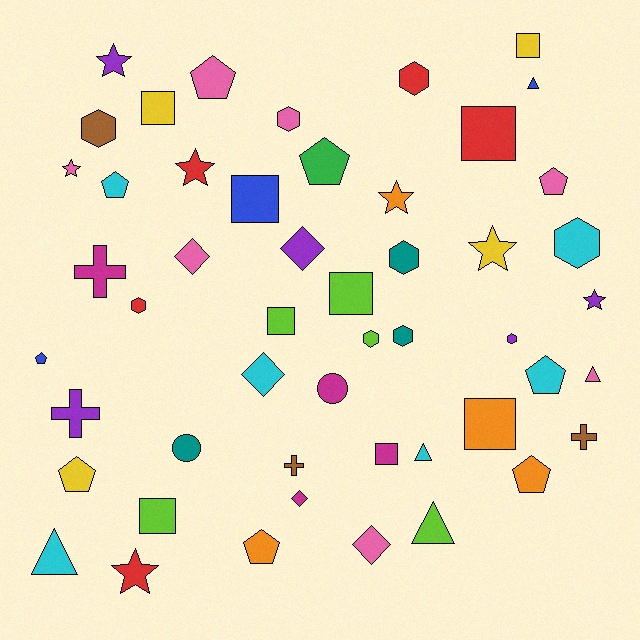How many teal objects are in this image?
There are 3 teal objects.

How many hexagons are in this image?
There are 9 hexagons.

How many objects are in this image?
There are 50 objects.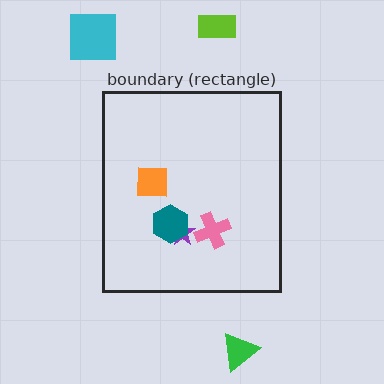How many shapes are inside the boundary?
4 inside, 3 outside.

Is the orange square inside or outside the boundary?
Inside.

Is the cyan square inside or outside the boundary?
Outside.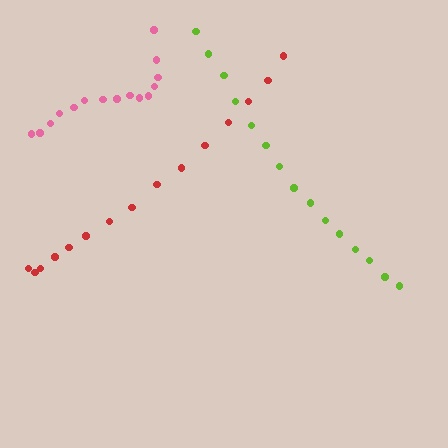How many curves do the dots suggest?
There are 3 distinct paths.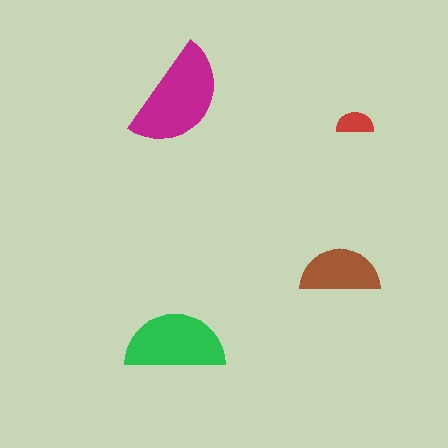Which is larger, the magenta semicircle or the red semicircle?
The magenta one.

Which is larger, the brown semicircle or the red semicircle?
The brown one.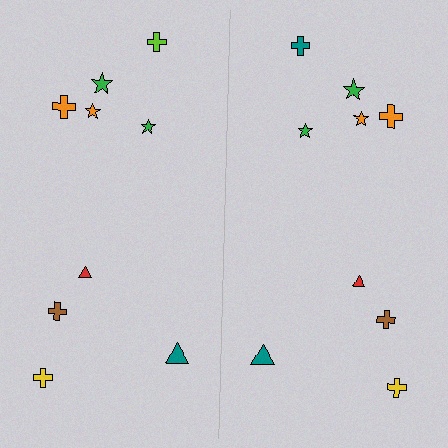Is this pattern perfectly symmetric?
No, the pattern is not perfectly symmetric. The teal cross on the right side breaks the symmetry — its mirror counterpart is lime.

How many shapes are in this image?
There are 18 shapes in this image.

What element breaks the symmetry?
The teal cross on the right side breaks the symmetry — its mirror counterpart is lime.